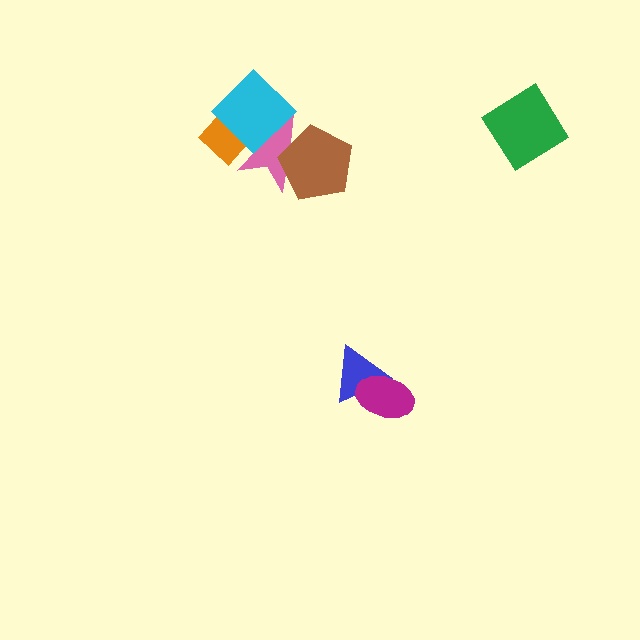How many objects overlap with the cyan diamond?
2 objects overlap with the cyan diamond.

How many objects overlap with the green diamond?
0 objects overlap with the green diamond.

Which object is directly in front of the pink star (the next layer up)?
The brown pentagon is directly in front of the pink star.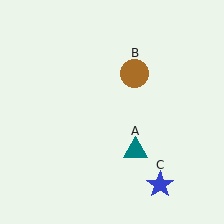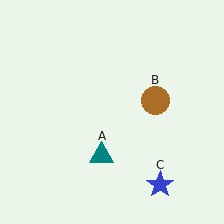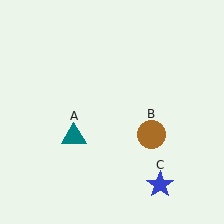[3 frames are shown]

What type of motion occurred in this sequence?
The teal triangle (object A), brown circle (object B) rotated clockwise around the center of the scene.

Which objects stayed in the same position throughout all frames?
Blue star (object C) remained stationary.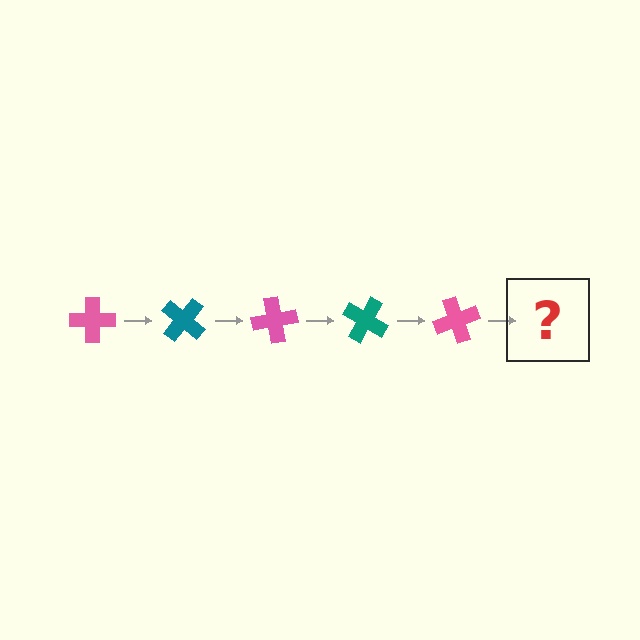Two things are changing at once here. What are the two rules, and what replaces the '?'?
The two rules are that it rotates 40 degrees each step and the color cycles through pink and teal. The '?' should be a teal cross, rotated 200 degrees from the start.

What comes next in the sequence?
The next element should be a teal cross, rotated 200 degrees from the start.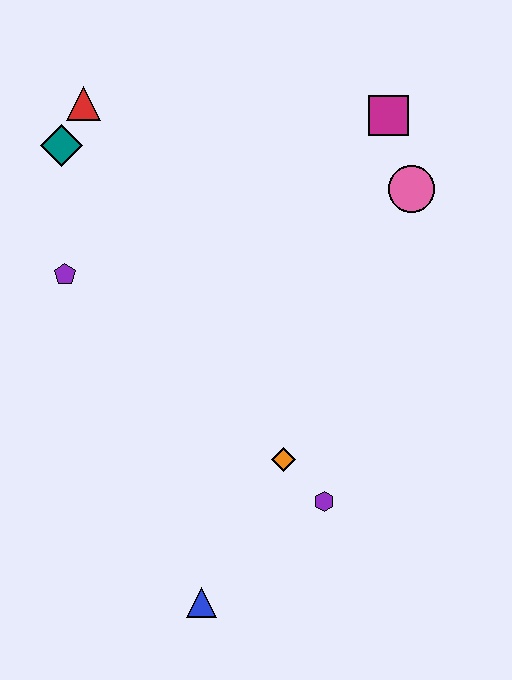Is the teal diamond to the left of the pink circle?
Yes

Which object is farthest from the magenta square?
The blue triangle is farthest from the magenta square.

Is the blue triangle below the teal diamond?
Yes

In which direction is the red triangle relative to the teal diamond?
The red triangle is above the teal diamond.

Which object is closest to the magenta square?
The pink circle is closest to the magenta square.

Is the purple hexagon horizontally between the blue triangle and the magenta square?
Yes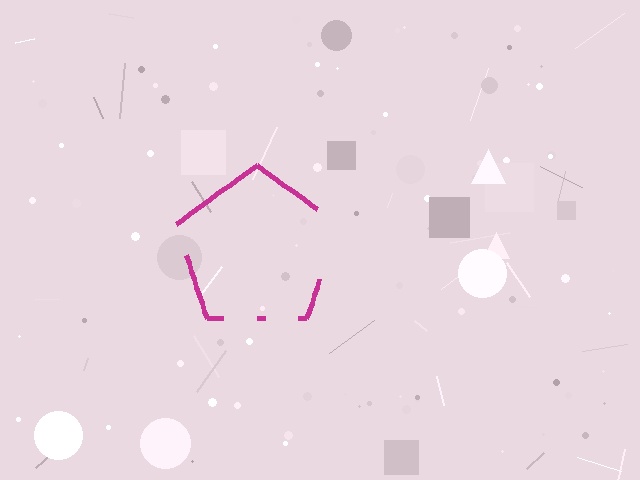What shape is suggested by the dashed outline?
The dashed outline suggests a pentagon.